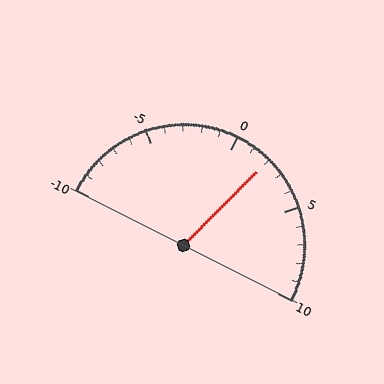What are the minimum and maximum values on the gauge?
The gauge ranges from -10 to 10.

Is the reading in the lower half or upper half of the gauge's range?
The reading is in the upper half of the range (-10 to 10).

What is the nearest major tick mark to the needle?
The nearest major tick mark is 0.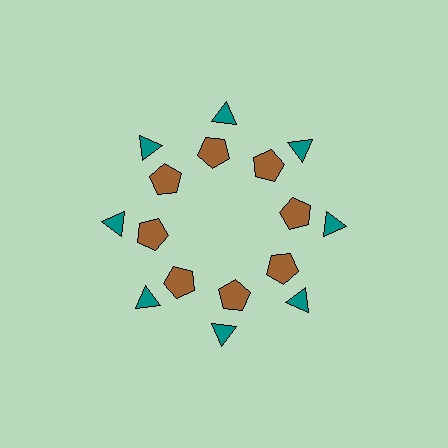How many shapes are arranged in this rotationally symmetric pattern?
There are 16 shapes, arranged in 8 groups of 2.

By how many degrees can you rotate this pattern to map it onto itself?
The pattern maps onto itself every 45 degrees of rotation.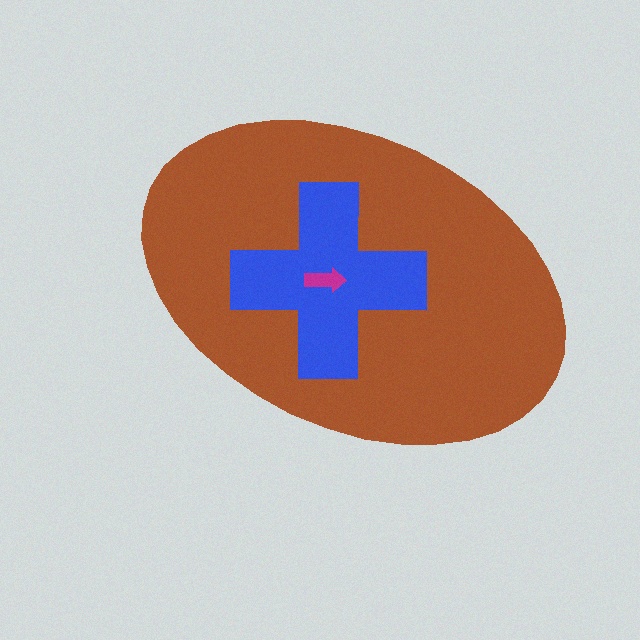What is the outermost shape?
The brown ellipse.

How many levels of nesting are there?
3.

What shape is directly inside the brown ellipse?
The blue cross.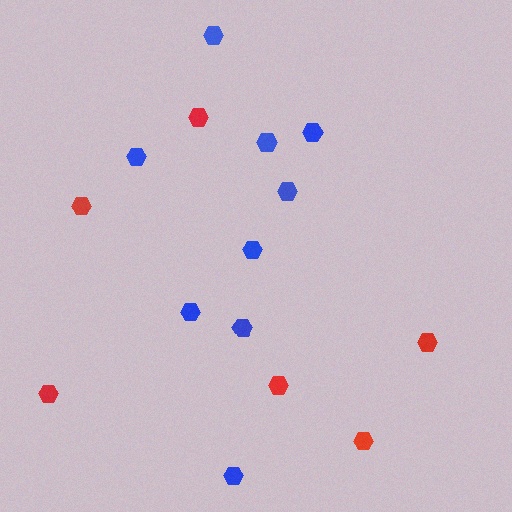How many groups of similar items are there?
There are 2 groups: one group of blue hexagons (9) and one group of red hexagons (6).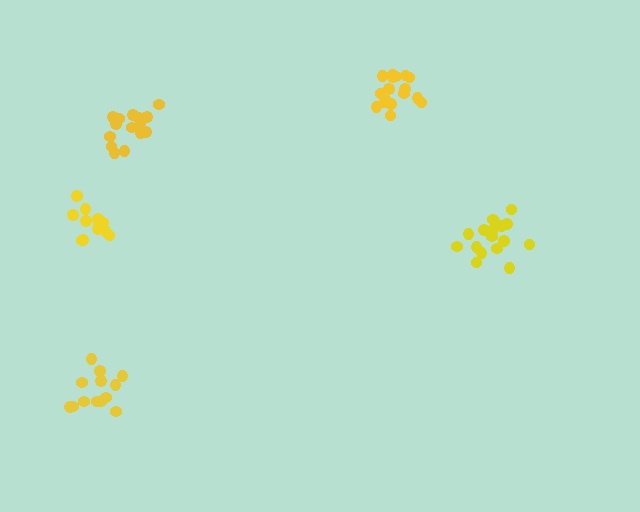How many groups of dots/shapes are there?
There are 5 groups.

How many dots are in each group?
Group 1: 16 dots, Group 2: 18 dots, Group 3: 12 dots, Group 4: 17 dots, Group 5: 13 dots (76 total).